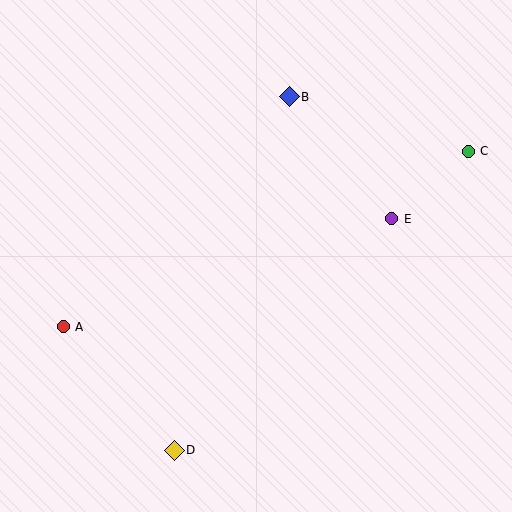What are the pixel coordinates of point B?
Point B is at (289, 97).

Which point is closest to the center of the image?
Point E at (392, 219) is closest to the center.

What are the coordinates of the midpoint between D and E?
The midpoint between D and E is at (283, 334).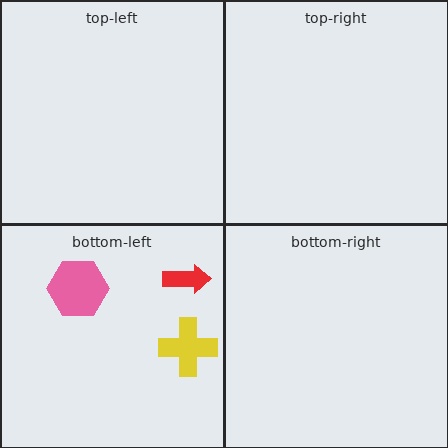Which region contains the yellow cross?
The bottom-left region.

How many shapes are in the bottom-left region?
3.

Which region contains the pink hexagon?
The bottom-left region.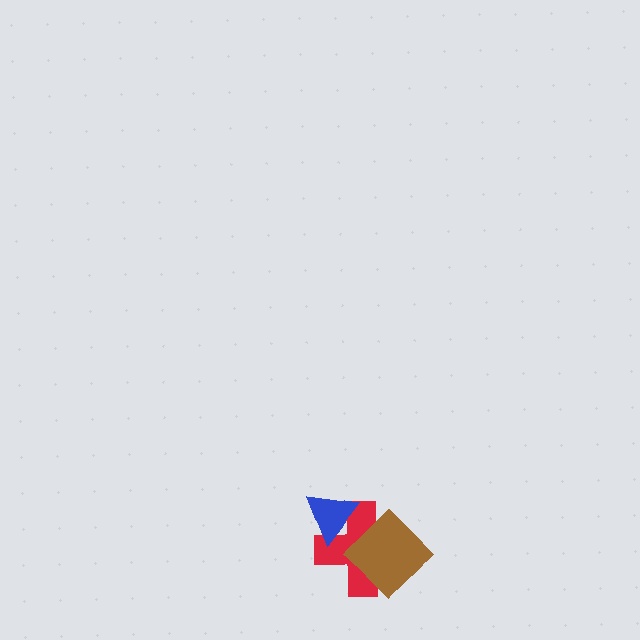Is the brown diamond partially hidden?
No, no other shape covers it.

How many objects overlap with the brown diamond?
1 object overlaps with the brown diamond.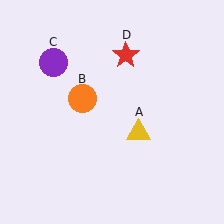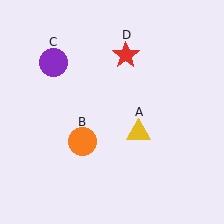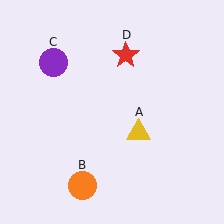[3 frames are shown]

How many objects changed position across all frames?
1 object changed position: orange circle (object B).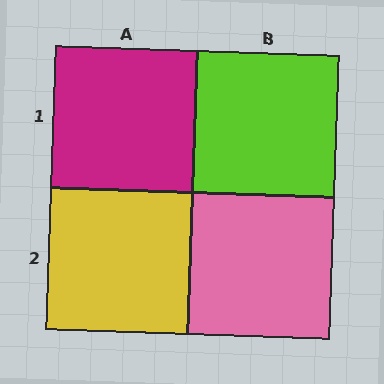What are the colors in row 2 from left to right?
Yellow, pink.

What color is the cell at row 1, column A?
Magenta.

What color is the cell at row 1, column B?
Lime.